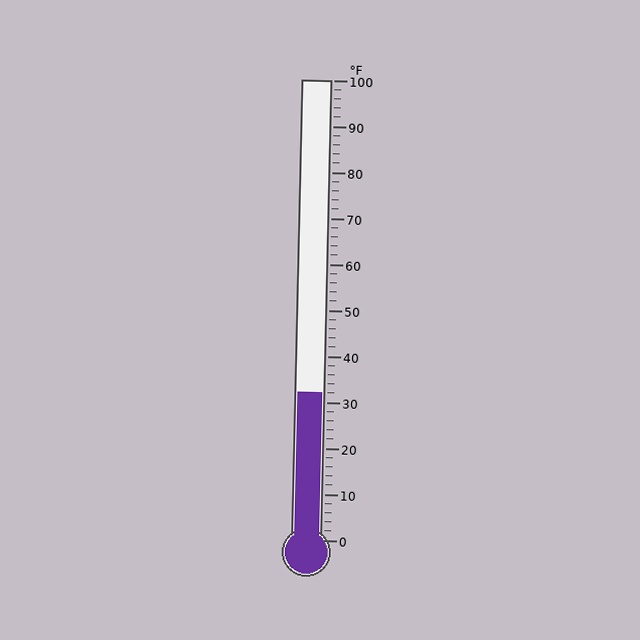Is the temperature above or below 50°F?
The temperature is below 50°F.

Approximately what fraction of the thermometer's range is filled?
The thermometer is filled to approximately 30% of its range.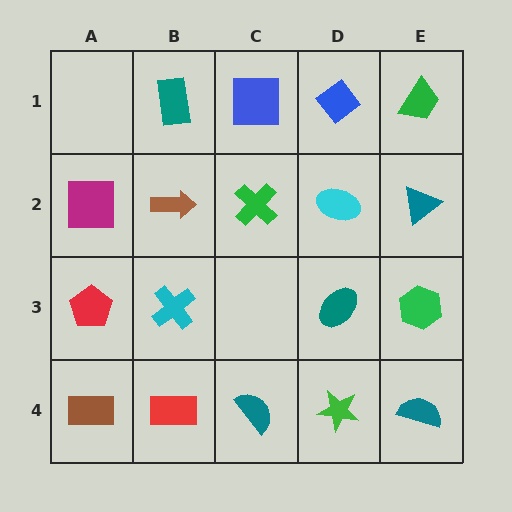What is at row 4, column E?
A teal semicircle.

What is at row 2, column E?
A teal triangle.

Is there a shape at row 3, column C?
No, that cell is empty.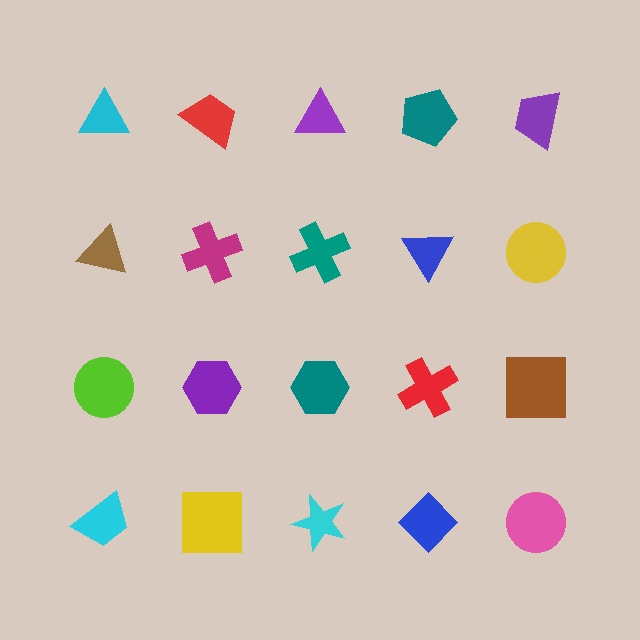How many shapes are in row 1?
5 shapes.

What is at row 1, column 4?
A teal pentagon.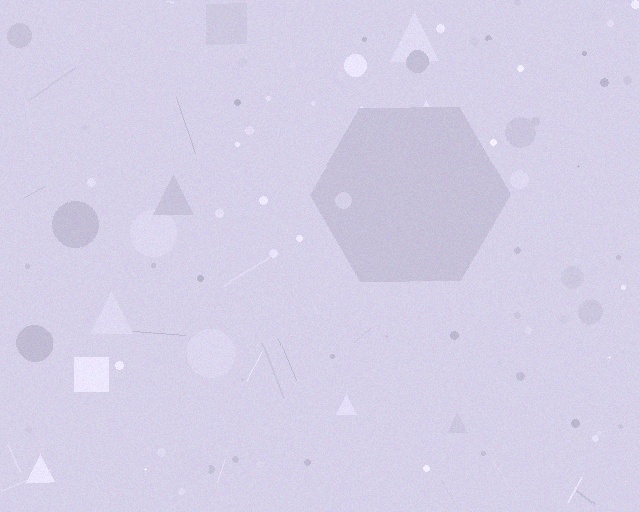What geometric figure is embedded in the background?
A hexagon is embedded in the background.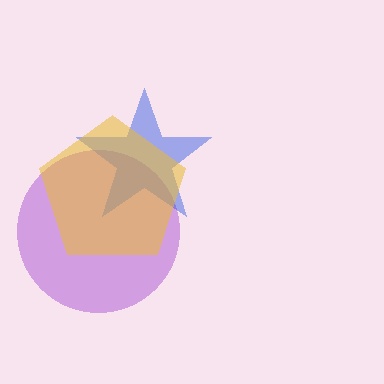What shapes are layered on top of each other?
The layered shapes are: a purple circle, a blue star, a yellow pentagon.